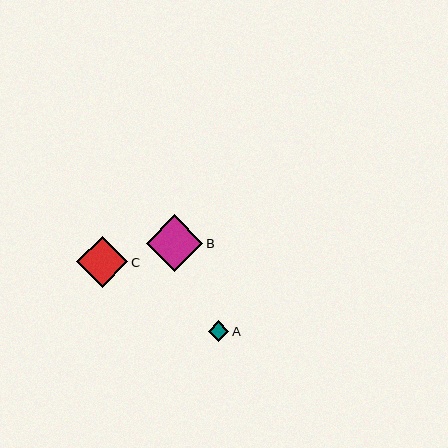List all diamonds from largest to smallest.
From largest to smallest: B, C, A.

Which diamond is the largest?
Diamond B is the largest with a size of approximately 57 pixels.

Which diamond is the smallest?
Diamond A is the smallest with a size of approximately 21 pixels.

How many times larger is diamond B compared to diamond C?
Diamond B is approximately 1.1 times the size of diamond C.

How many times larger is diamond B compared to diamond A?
Diamond B is approximately 2.8 times the size of diamond A.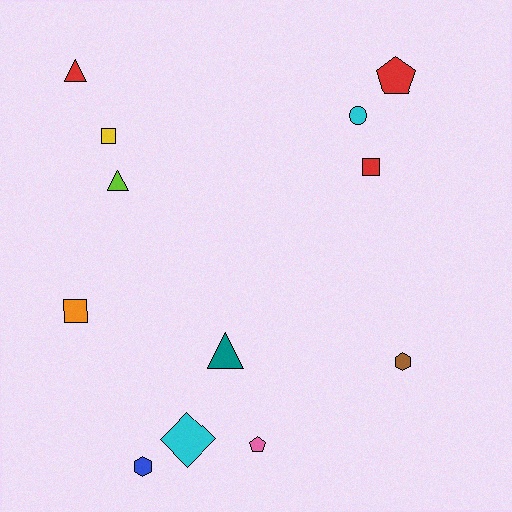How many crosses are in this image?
There are no crosses.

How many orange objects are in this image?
There is 1 orange object.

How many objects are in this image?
There are 12 objects.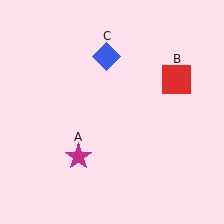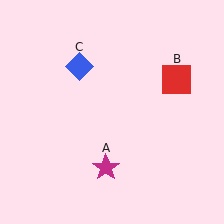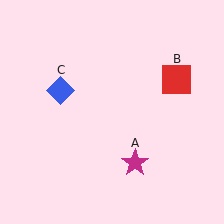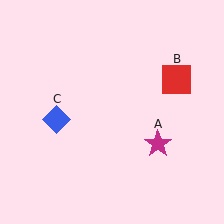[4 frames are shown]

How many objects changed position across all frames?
2 objects changed position: magenta star (object A), blue diamond (object C).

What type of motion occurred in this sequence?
The magenta star (object A), blue diamond (object C) rotated counterclockwise around the center of the scene.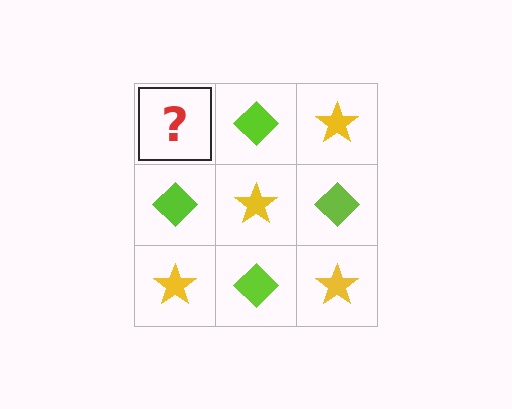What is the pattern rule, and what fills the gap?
The rule is that it alternates yellow star and lime diamond in a checkerboard pattern. The gap should be filled with a yellow star.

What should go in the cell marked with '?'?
The missing cell should contain a yellow star.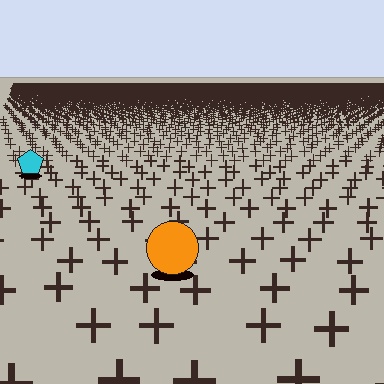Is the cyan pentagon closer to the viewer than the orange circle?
No. The orange circle is closer — you can tell from the texture gradient: the ground texture is coarser near it.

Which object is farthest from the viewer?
The cyan pentagon is farthest from the viewer. It appears smaller and the ground texture around it is denser.